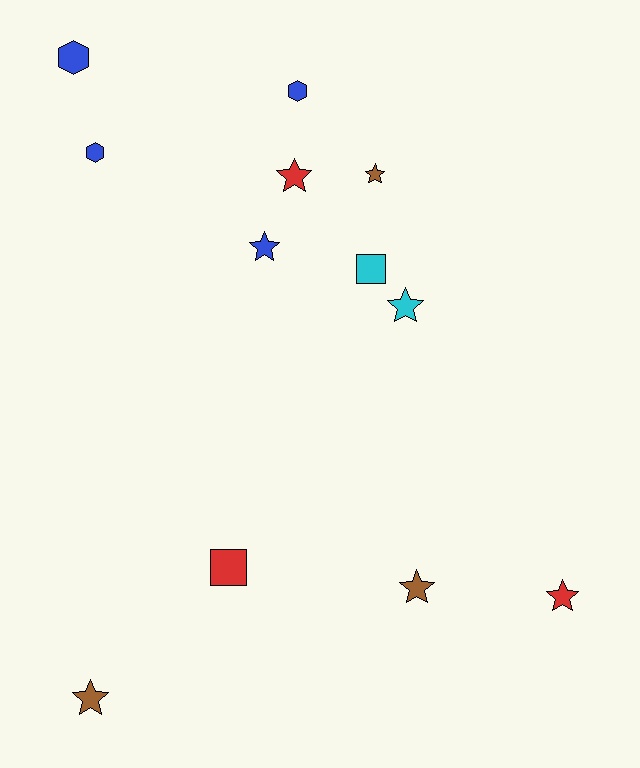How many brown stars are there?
There are 3 brown stars.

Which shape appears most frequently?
Star, with 7 objects.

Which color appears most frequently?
Blue, with 4 objects.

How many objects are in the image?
There are 12 objects.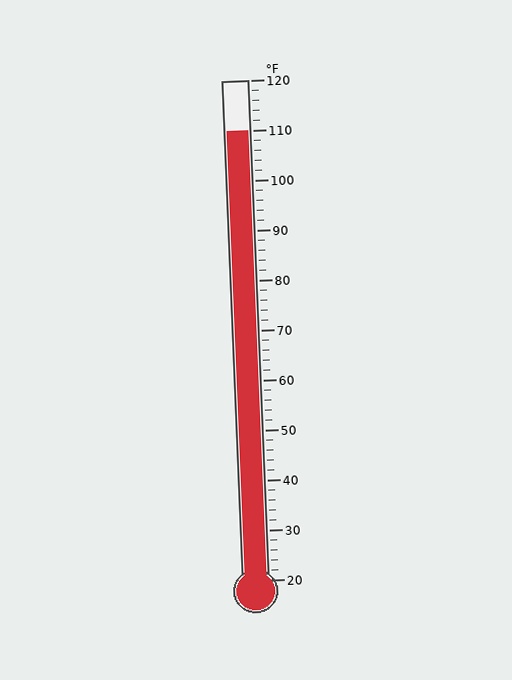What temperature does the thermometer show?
The thermometer shows approximately 110°F.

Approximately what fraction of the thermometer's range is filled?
The thermometer is filled to approximately 90% of its range.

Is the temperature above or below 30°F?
The temperature is above 30°F.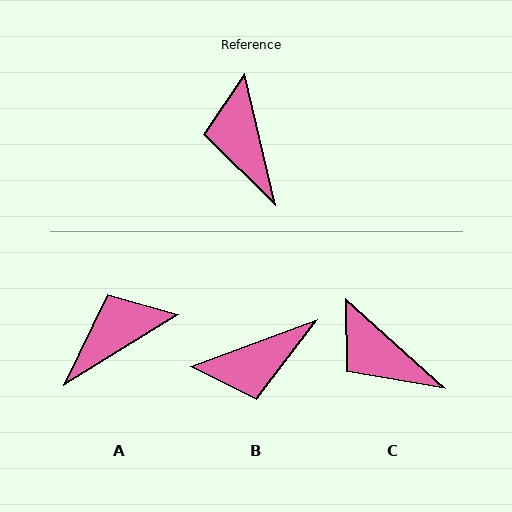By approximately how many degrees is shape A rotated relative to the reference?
Approximately 72 degrees clockwise.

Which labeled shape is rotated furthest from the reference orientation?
B, about 97 degrees away.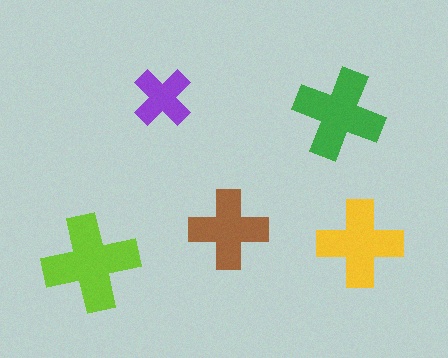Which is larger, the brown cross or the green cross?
The green one.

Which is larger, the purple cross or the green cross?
The green one.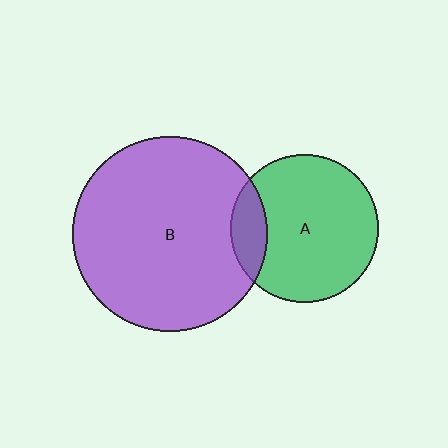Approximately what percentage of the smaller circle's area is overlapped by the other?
Approximately 15%.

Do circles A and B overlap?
Yes.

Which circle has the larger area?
Circle B (purple).